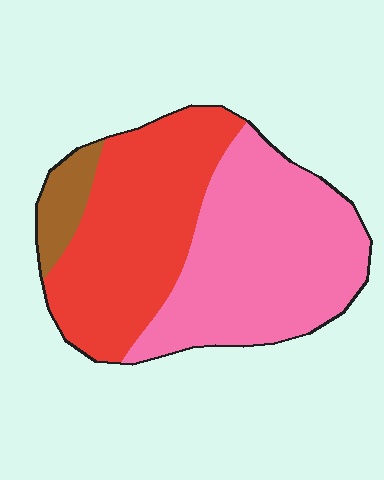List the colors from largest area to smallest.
From largest to smallest: pink, red, brown.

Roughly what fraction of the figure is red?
Red covers around 45% of the figure.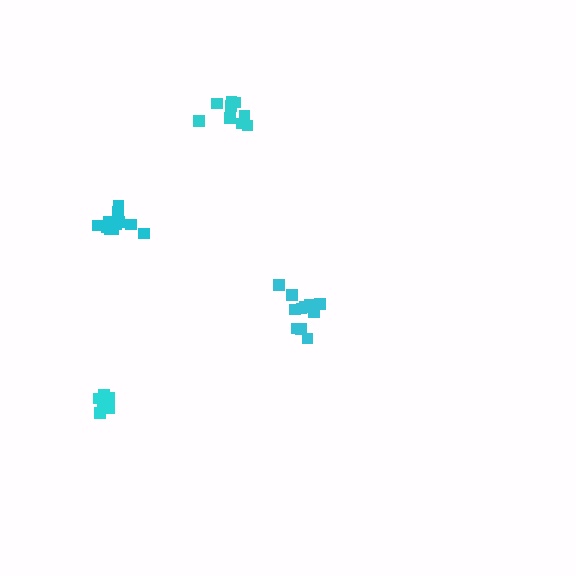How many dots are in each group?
Group 1: 7 dots, Group 2: 11 dots, Group 3: 11 dots, Group 4: 9 dots (38 total).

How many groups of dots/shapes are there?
There are 4 groups.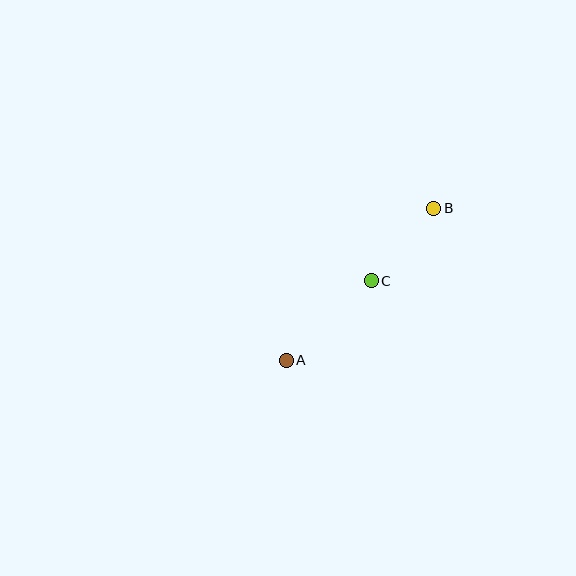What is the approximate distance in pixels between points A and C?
The distance between A and C is approximately 117 pixels.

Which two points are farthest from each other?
Points A and B are farthest from each other.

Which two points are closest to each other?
Points B and C are closest to each other.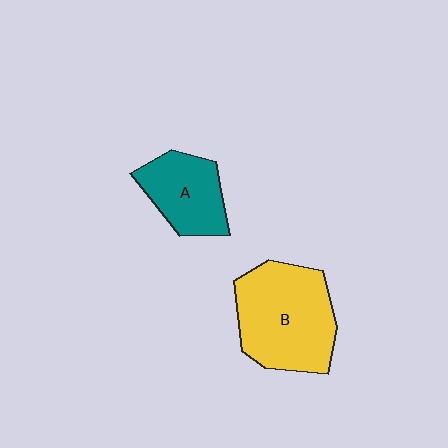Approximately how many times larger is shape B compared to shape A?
Approximately 1.7 times.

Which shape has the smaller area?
Shape A (teal).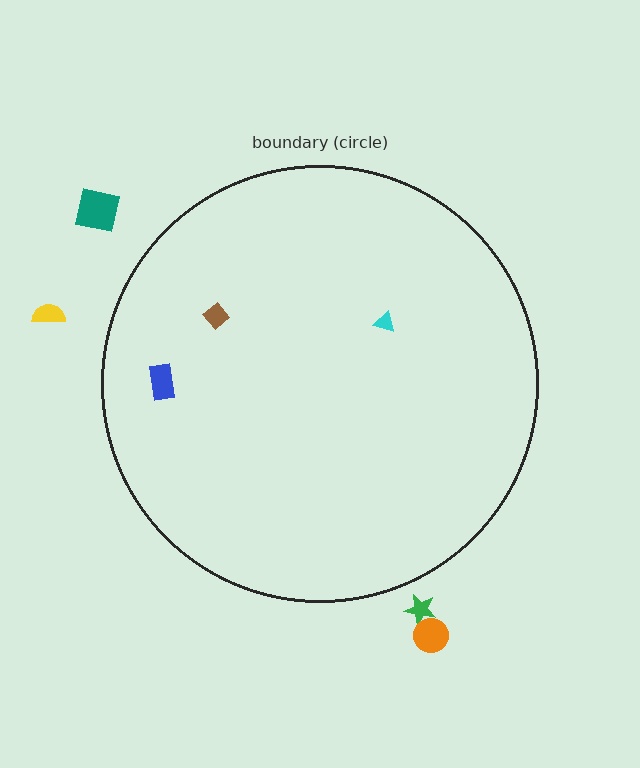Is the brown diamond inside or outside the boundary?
Inside.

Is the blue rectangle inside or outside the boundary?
Inside.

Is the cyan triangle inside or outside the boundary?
Inside.